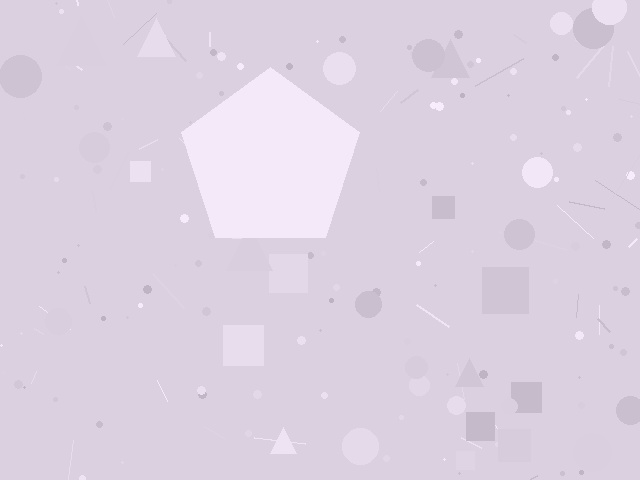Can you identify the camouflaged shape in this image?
The camouflaged shape is a pentagon.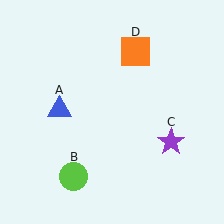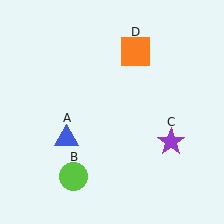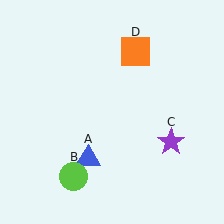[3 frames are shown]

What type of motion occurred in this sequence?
The blue triangle (object A) rotated counterclockwise around the center of the scene.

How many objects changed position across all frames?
1 object changed position: blue triangle (object A).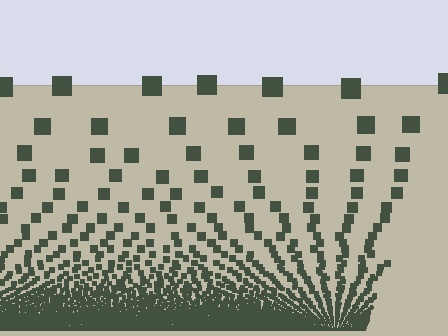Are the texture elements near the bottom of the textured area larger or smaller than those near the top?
Smaller. The gradient is inverted — elements near the bottom are smaller and denser.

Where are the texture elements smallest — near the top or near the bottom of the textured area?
Near the bottom.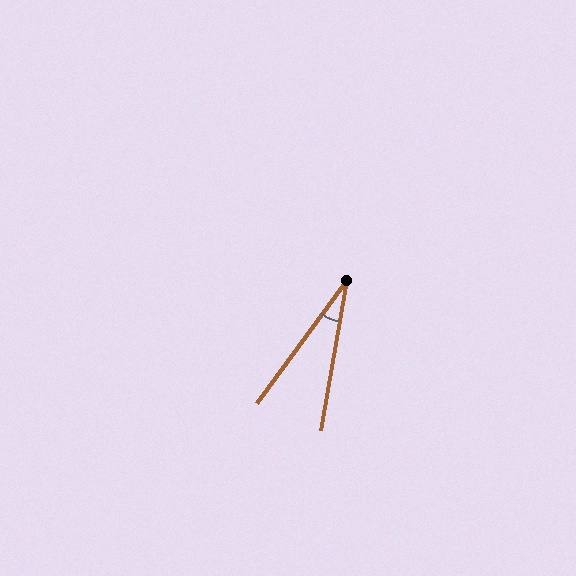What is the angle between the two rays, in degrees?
Approximately 27 degrees.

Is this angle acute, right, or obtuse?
It is acute.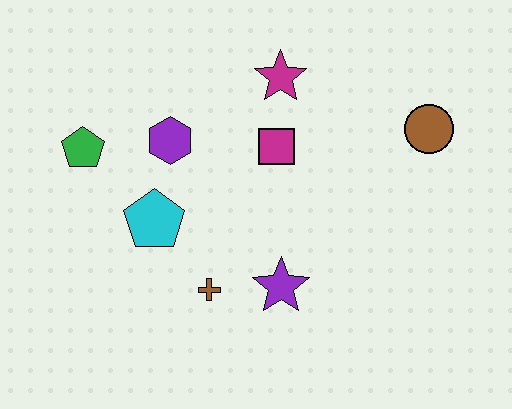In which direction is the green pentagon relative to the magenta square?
The green pentagon is to the left of the magenta square.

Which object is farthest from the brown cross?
The brown circle is farthest from the brown cross.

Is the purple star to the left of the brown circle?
Yes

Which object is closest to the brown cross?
The purple star is closest to the brown cross.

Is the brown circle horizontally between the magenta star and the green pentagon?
No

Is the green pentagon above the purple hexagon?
No